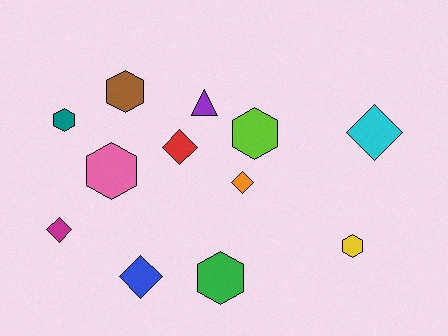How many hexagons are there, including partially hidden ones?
There are 6 hexagons.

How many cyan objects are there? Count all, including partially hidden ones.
There is 1 cyan object.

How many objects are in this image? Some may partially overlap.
There are 12 objects.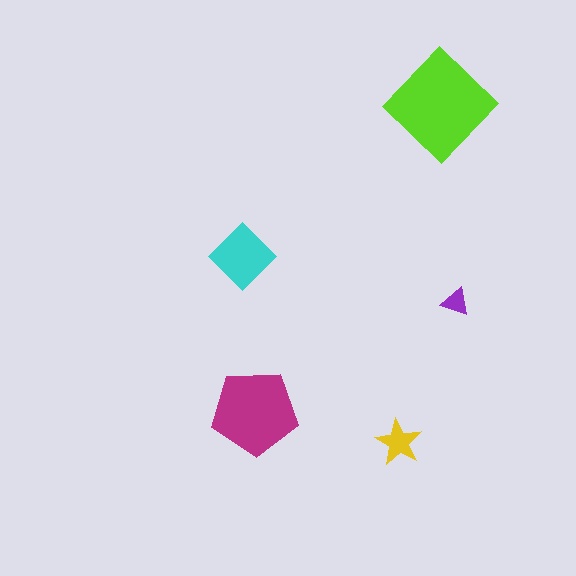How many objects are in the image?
There are 5 objects in the image.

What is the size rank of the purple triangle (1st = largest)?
5th.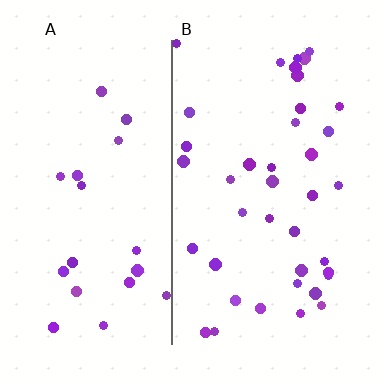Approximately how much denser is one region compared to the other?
Approximately 1.9× — region B over region A.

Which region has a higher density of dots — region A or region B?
B (the right).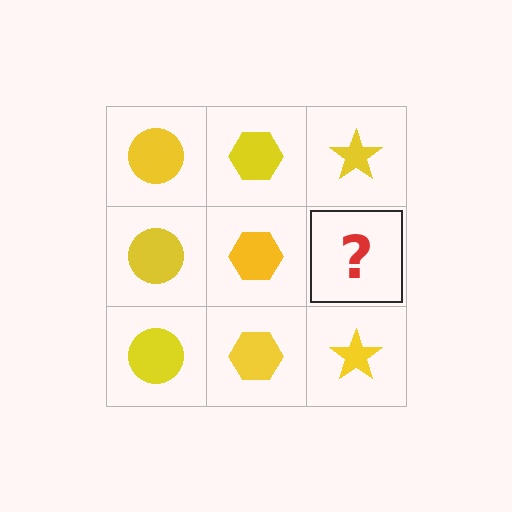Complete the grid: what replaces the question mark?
The question mark should be replaced with a yellow star.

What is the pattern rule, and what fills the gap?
The rule is that each column has a consistent shape. The gap should be filled with a yellow star.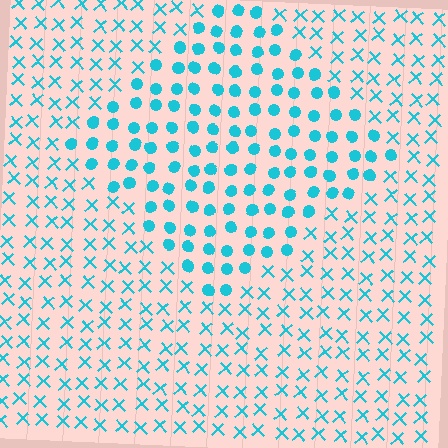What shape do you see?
I see a diamond.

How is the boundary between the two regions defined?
The boundary is defined by a change in element shape: circles inside vs. X marks outside. All elements share the same color and spacing.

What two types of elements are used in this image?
The image uses circles inside the diamond region and X marks outside it.